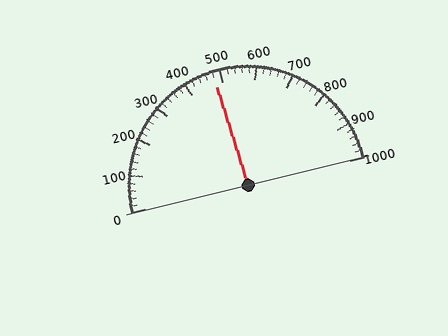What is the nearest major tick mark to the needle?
The nearest major tick mark is 500.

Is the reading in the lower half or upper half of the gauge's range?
The reading is in the lower half of the range (0 to 1000).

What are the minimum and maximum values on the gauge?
The gauge ranges from 0 to 1000.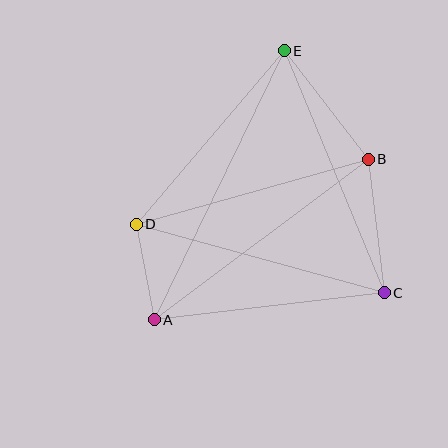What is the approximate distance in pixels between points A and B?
The distance between A and B is approximately 268 pixels.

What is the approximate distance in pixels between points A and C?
The distance between A and C is approximately 232 pixels.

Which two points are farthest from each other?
Points A and E are farthest from each other.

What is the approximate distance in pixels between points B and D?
The distance between B and D is approximately 241 pixels.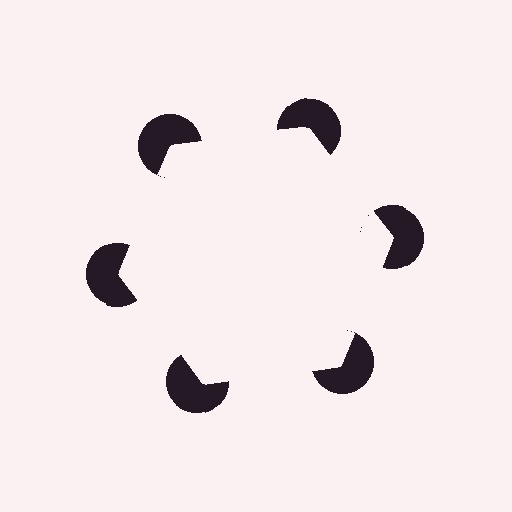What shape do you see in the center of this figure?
An illusory hexagon — its edges are inferred from the aligned wedge cuts in the pac-man discs, not physically drawn.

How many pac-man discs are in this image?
There are 6 — one at each vertex of the illusory hexagon.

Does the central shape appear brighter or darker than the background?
It typically appears slightly brighter than the background, even though no actual brightness change is drawn.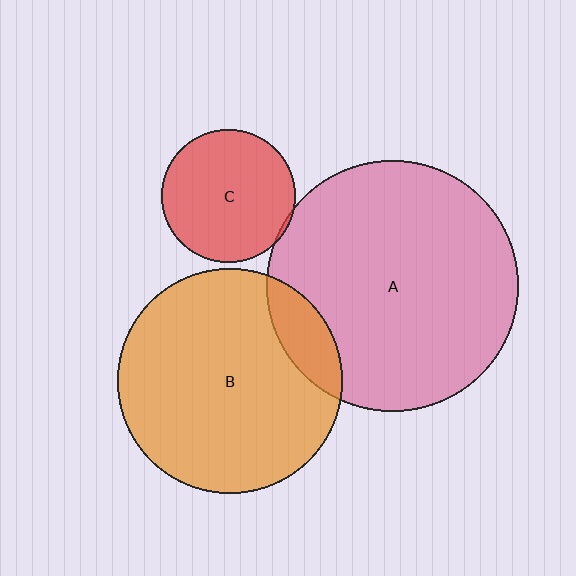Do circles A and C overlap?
Yes.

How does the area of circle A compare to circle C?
Approximately 3.6 times.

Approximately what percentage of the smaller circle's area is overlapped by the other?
Approximately 5%.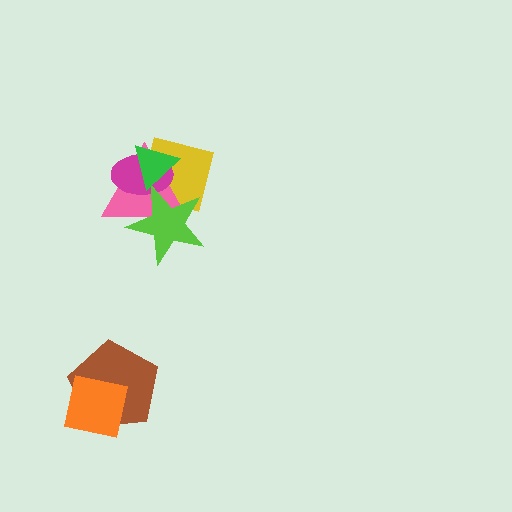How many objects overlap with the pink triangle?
4 objects overlap with the pink triangle.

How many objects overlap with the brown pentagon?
1 object overlaps with the brown pentagon.